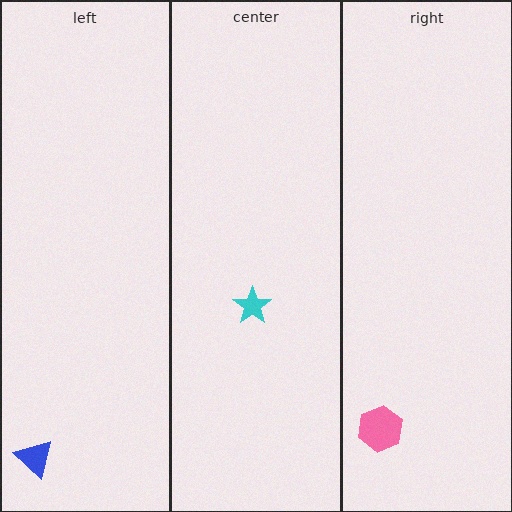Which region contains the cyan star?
The center region.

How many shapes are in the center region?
1.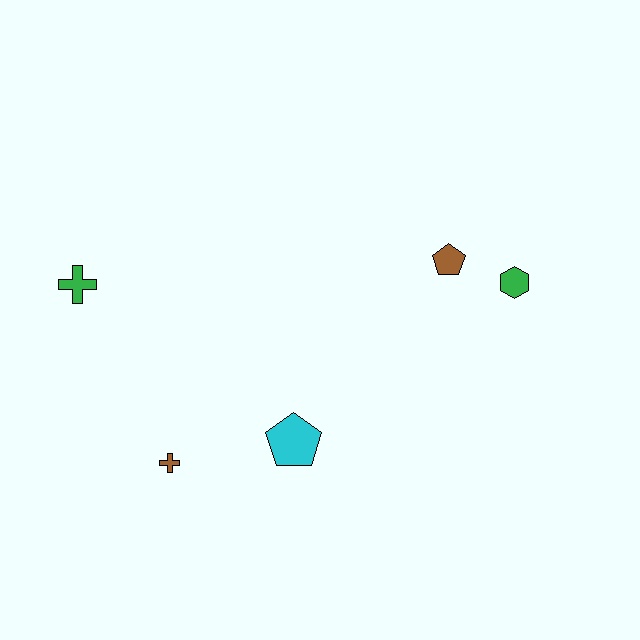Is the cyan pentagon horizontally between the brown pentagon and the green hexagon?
No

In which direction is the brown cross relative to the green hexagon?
The brown cross is to the left of the green hexagon.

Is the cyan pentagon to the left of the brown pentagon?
Yes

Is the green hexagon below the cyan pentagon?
No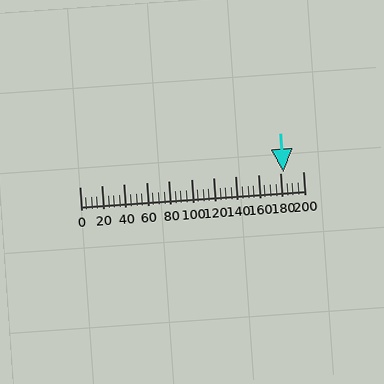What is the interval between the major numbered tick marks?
The major tick marks are spaced 20 units apart.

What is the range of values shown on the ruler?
The ruler shows values from 0 to 200.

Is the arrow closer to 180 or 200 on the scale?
The arrow is closer to 180.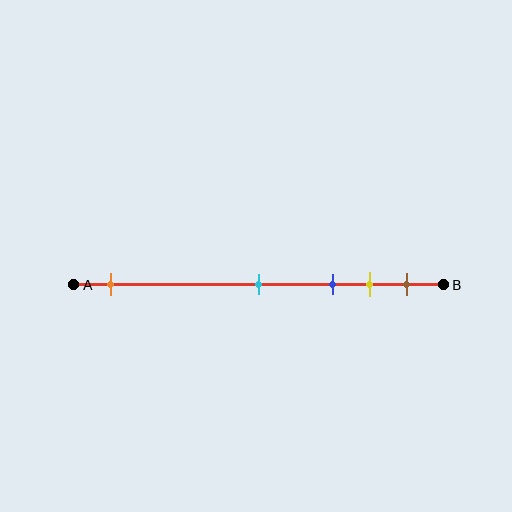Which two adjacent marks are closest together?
The yellow and brown marks are the closest adjacent pair.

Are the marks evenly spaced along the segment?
No, the marks are not evenly spaced.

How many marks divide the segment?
There are 5 marks dividing the segment.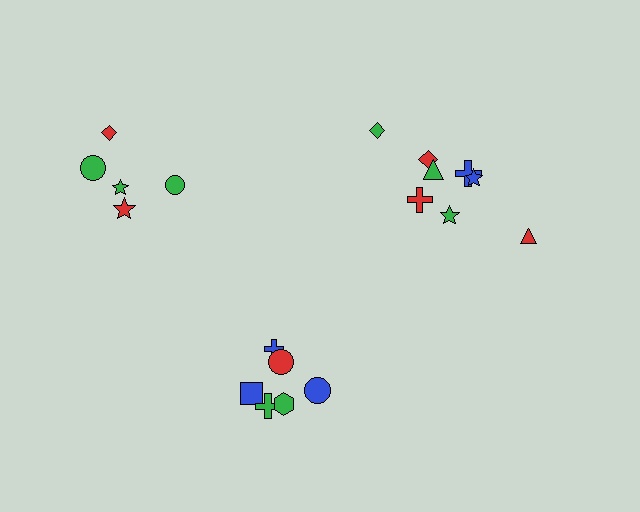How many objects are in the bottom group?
There are 6 objects.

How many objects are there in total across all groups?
There are 19 objects.